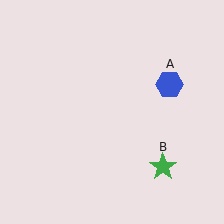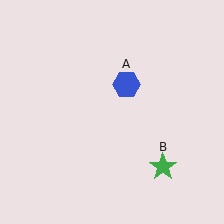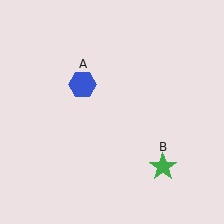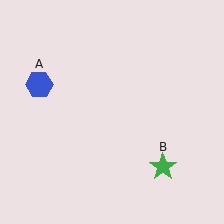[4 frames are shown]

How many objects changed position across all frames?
1 object changed position: blue hexagon (object A).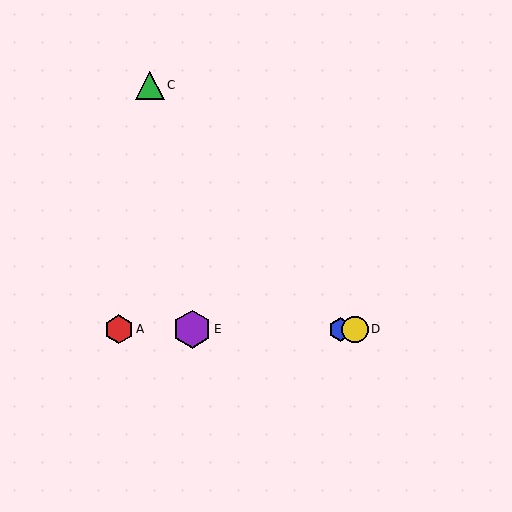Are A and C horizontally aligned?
No, A is at y≈329 and C is at y≈85.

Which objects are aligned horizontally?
Objects A, B, D, E are aligned horizontally.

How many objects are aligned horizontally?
4 objects (A, B, D, E) are aligned horizontally.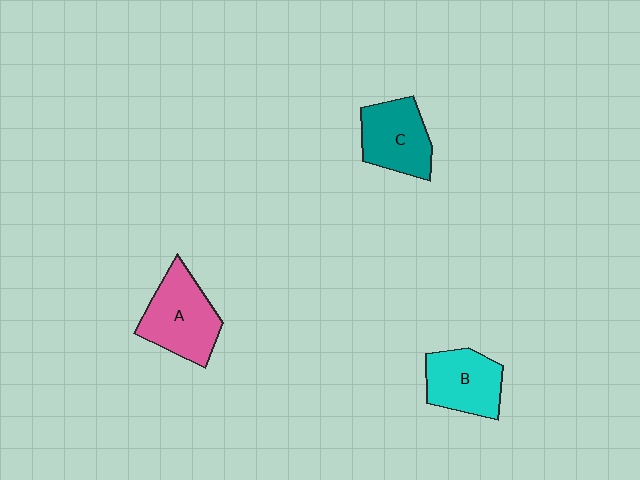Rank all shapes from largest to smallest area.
From largest to smallest: A (pink), C (teal), B (cyan).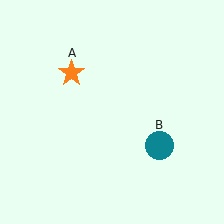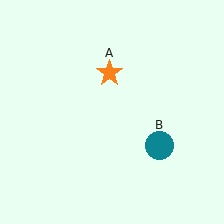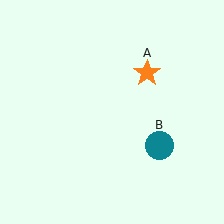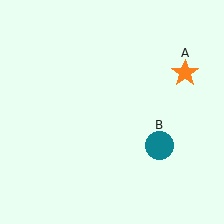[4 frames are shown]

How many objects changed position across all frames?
1 object changed position: orange star (object A).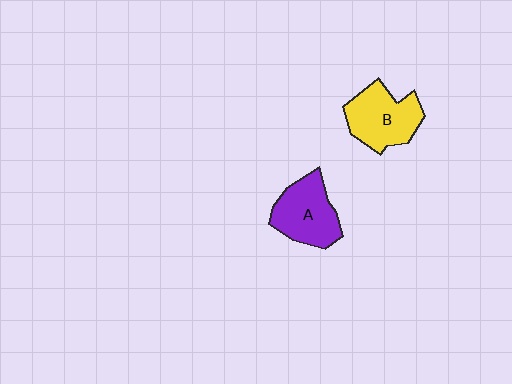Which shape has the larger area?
Shape B (yellow).